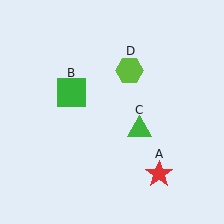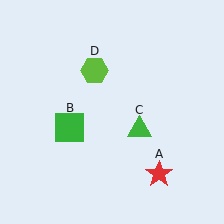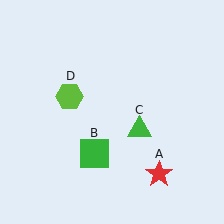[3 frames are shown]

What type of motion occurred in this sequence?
The green square (object B), lime hexagon (object D) rotated counterclockwise around the center of the scene.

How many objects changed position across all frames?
2 objects changed position: green square (object B), lime hexagon (object D).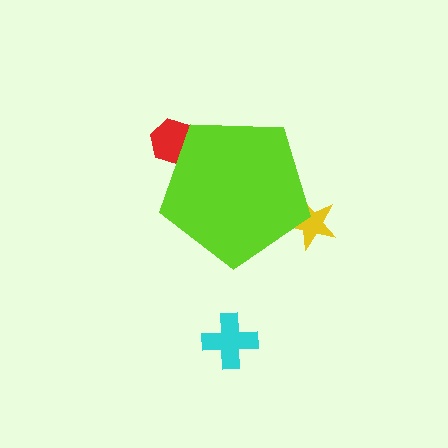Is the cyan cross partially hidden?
No, the cyan cross is fully visible.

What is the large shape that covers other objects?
A lime pentagon.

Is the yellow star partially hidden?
Yes, the yellow star is partially hidden behind the lime pentagon.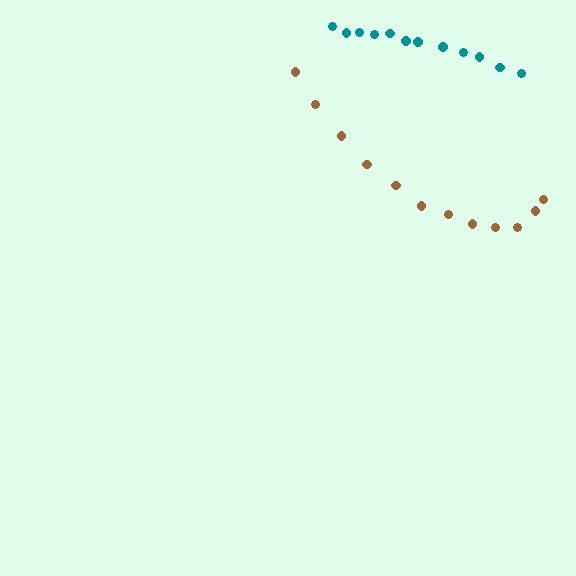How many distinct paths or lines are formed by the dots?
There are 2 distinct paths.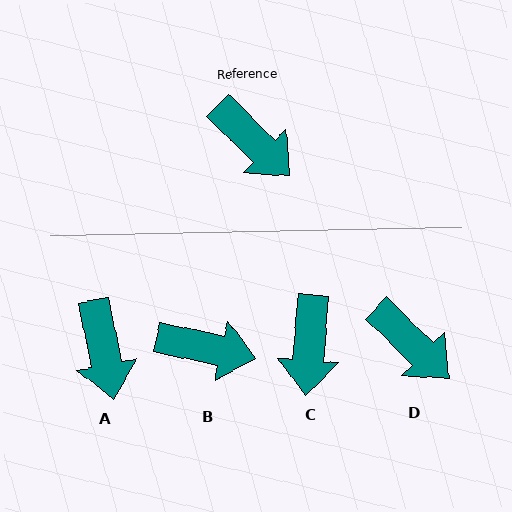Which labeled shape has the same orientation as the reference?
D.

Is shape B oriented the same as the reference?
No, it is off by about 32 degrees.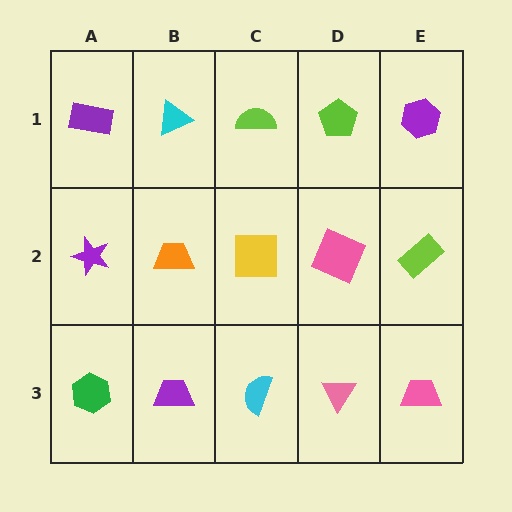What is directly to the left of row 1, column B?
A purple rectangle.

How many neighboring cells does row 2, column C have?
4.